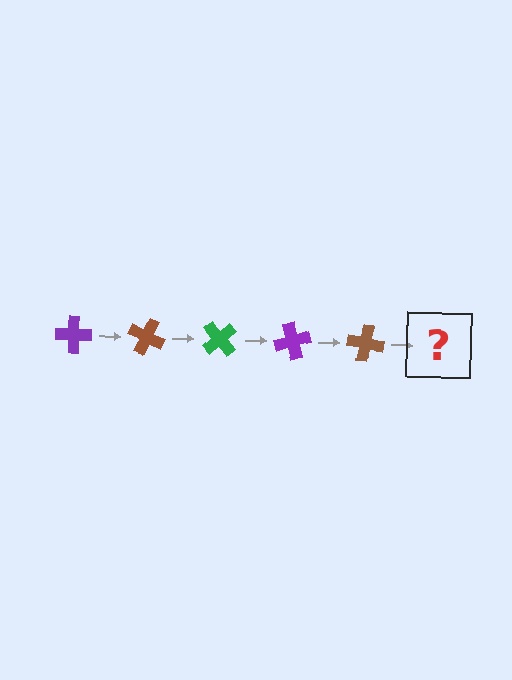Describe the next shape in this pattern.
It should be a green cross, rotated 125 degrees from the start.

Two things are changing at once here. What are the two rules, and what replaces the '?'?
The two rules are that it rotates 25 degrees each step and the color cycles through purple, brown, and green. The '?' should be a green cross, rotated 125 degrees from the start.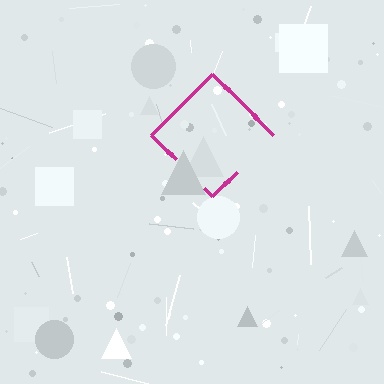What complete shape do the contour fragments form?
The contour fragments form a diamond.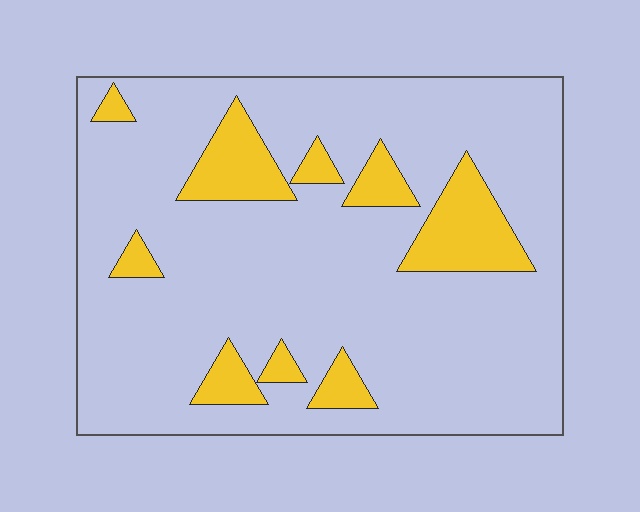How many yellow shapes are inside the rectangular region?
9.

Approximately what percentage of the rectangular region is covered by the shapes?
Approximately 15%.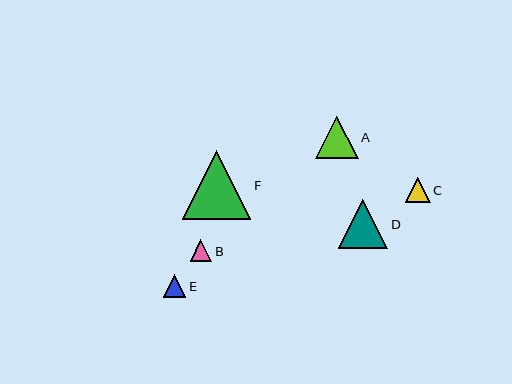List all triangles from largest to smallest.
From largest to smallest: F, D, A, C, E, B.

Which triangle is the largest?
Triangle F is the largest with a size of approximately 68 pixels.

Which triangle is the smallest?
Triangle B is the smallest with a size of approximately 22 pixels.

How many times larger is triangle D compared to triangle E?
Triangle D is approximately 2.2 times the size of triangle E.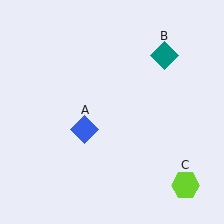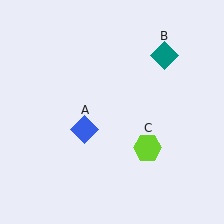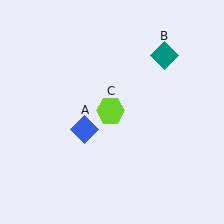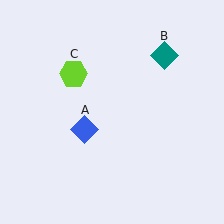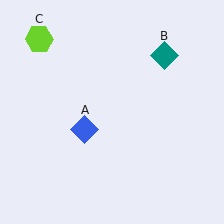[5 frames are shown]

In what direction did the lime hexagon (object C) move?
The lime hexagon (object C) moved up and to the left.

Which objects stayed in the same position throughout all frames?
Blue diamond (object A) and teal diamond (object B) remained stationary.